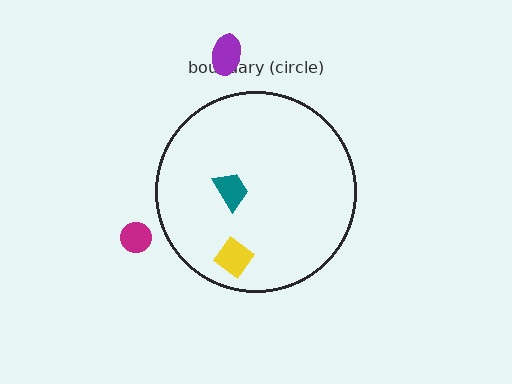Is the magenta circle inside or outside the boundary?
Outside.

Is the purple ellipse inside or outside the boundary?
Outside.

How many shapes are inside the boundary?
2 inside, 2 outside.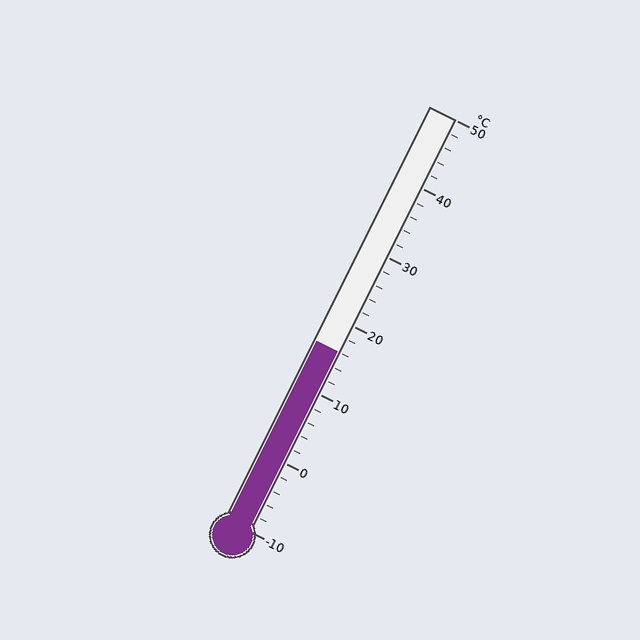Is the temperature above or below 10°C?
The temperature is above 10°C.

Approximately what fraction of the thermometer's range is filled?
The thermometer is filled to approximately 45% of its range.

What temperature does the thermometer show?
The thermometer shows approximately 16°C.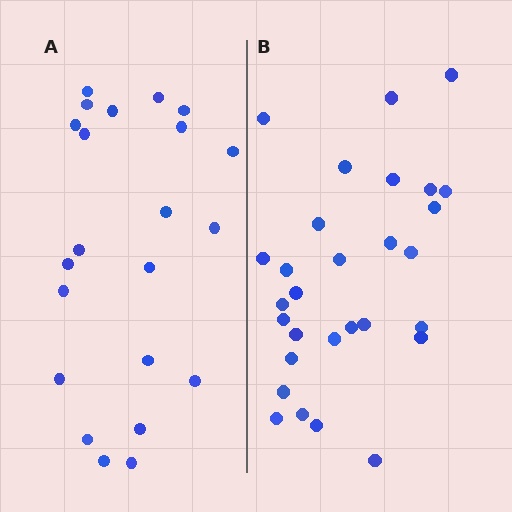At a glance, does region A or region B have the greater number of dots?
Region B (the right region) has more dots.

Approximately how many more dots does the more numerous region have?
Region B has roughly 8 or so more dots than region A.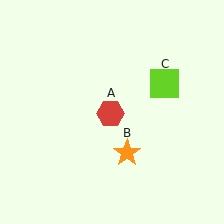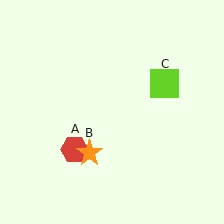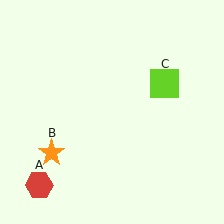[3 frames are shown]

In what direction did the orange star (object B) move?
The orange star (object B) moved left.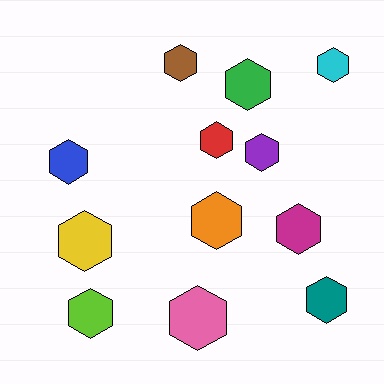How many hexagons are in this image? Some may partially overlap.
There are 12 hexagons.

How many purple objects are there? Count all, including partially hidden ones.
There is 1 purple object.